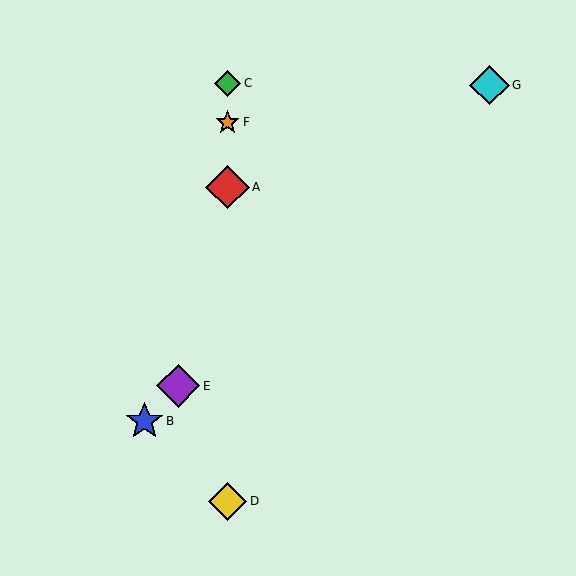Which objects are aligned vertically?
Objects A, C, D, F are aligned vertically.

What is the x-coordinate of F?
Object F is at x≈227.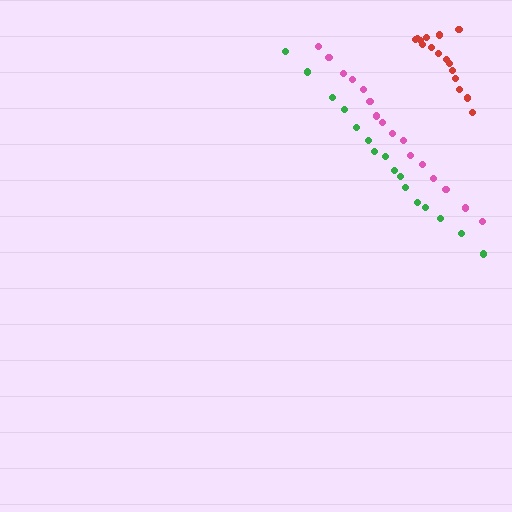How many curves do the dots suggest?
There are 3 distinct paths.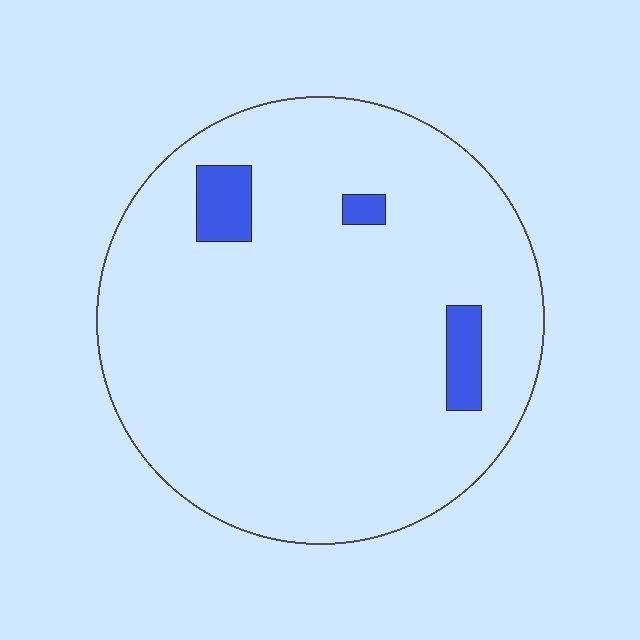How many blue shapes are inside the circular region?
3.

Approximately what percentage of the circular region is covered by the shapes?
Approximately 5%.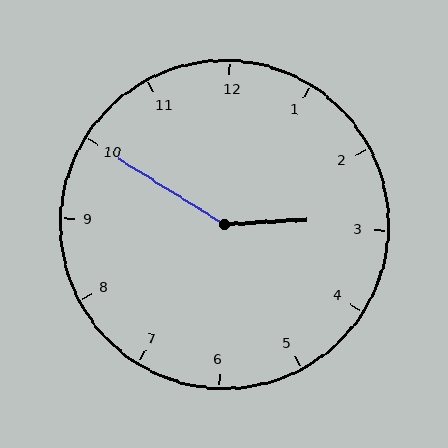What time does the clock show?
2:50.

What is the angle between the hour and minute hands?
Approximately 145 degrees.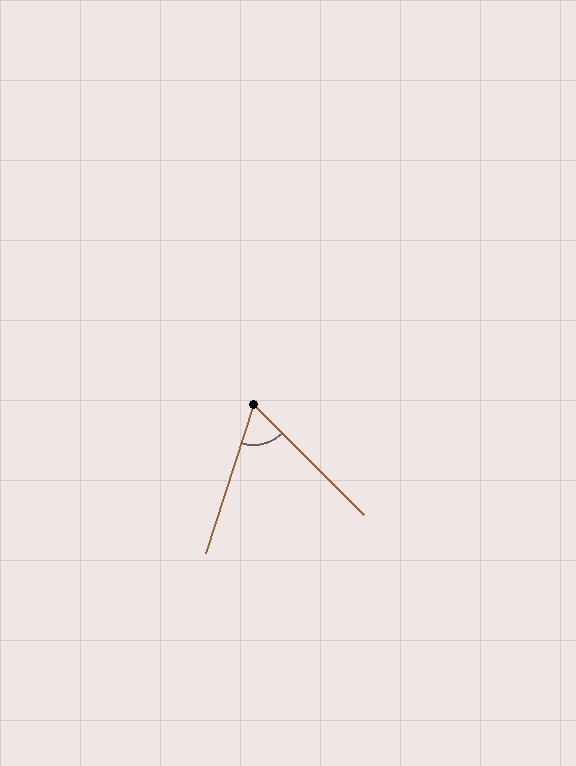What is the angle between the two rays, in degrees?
Approximately 63 degrees.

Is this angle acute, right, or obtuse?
It is acute.